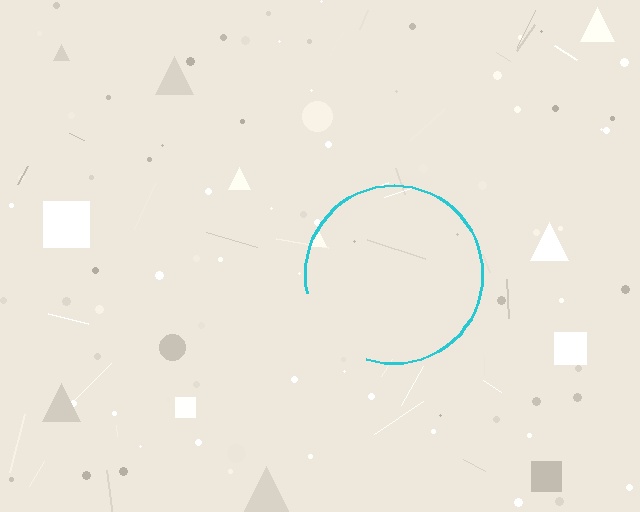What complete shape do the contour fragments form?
The contour fragments form a circle.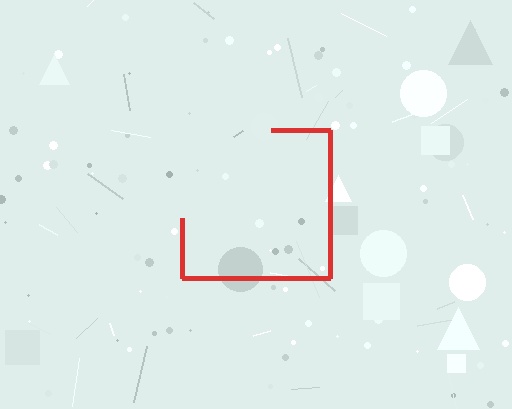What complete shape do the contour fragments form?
The contour fragments form a square.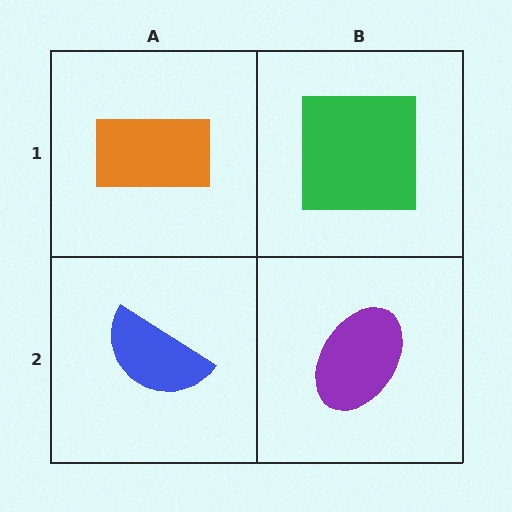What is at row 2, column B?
A purple ellipse.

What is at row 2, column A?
A blue semicircle.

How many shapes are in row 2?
2 shapes.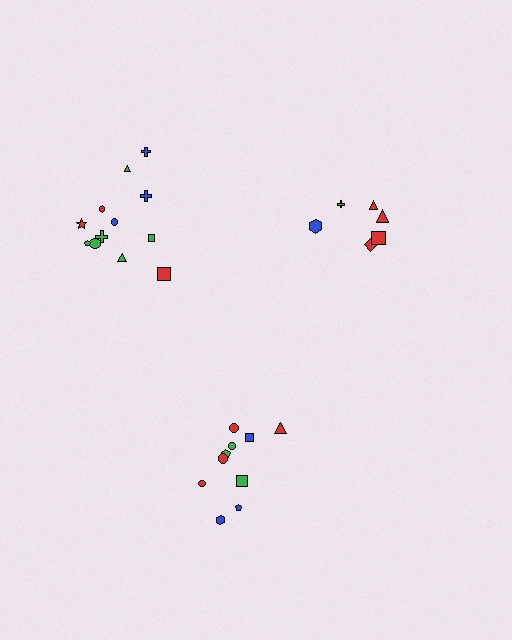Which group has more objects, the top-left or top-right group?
The top-left group.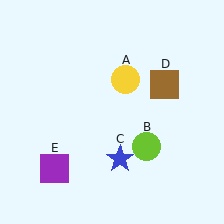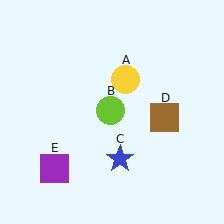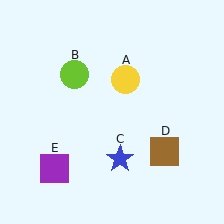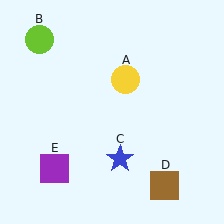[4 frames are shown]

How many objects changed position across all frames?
2 objects changed position: lime circle (object B), brown square (object D).